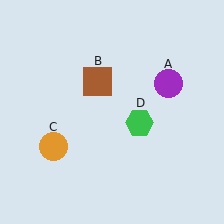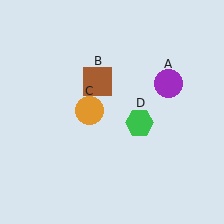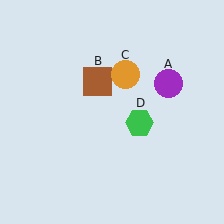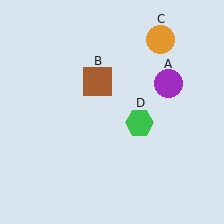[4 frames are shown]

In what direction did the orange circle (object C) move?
The orange circle (object C) moved up and to the right.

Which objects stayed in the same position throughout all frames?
Purple circle (object A) and brown square (object B) and green hexagon (object D) remained stationary.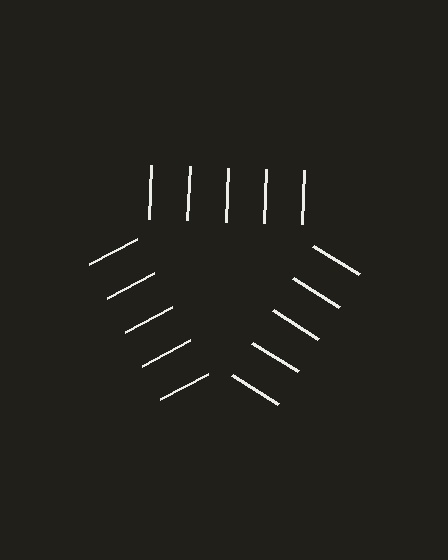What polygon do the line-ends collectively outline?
An illusory triangle — the line segments terminate on its edges but no continuous stroke is drawn.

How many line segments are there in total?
15 — 5 along each of the 3 edges.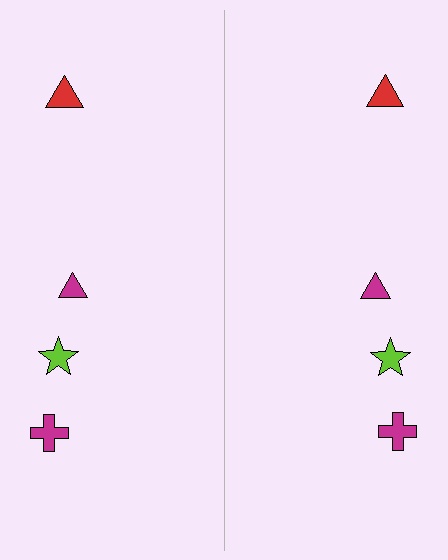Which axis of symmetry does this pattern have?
The pattern has a vertical axis of symmetry running through the center of the image.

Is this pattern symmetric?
Yes, this pattern has bilateral (reflection) symmetry.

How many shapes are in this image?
There are 8 shapes in this image.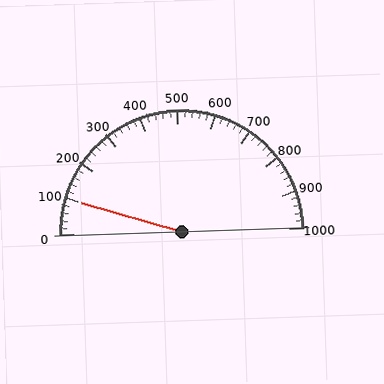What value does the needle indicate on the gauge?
The needle indicates approximately 100.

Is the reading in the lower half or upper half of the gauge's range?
The reading is in the lower half of the range (0 to 1000).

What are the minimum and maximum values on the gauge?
The gauge ranges from 0 to 1000.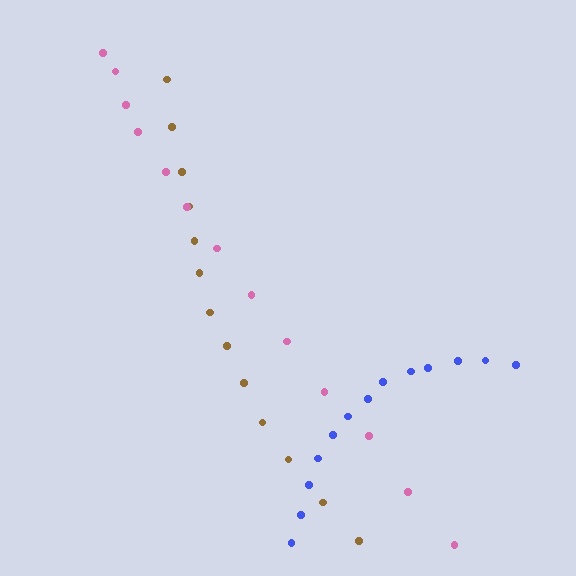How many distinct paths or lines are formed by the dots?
There are 3 distinct paths.